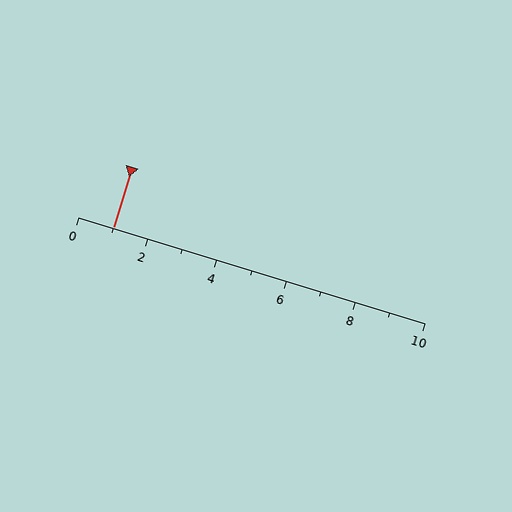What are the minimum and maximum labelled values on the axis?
The axis runs from 0 to 10.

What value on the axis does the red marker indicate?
The marker indicates approximately 1.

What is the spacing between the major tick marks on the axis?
The major ticks are spaced 2 apart.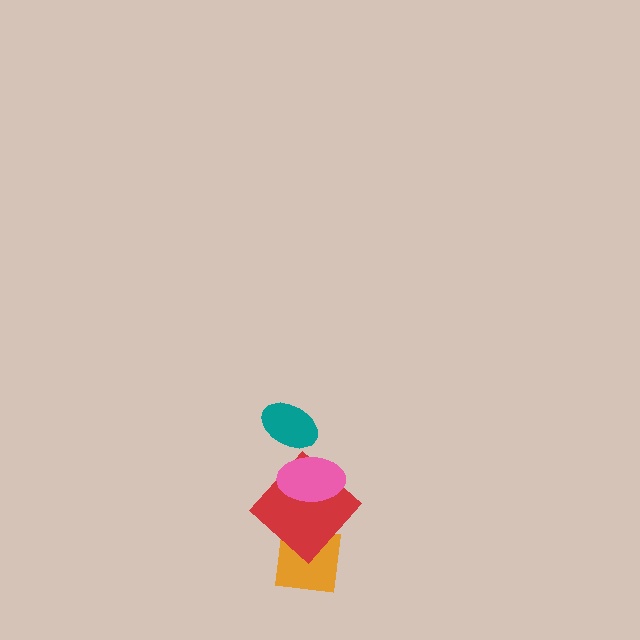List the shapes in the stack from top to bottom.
From top to bottom: the teal ellipse, the pink ellipse, the red diamond, the orange square.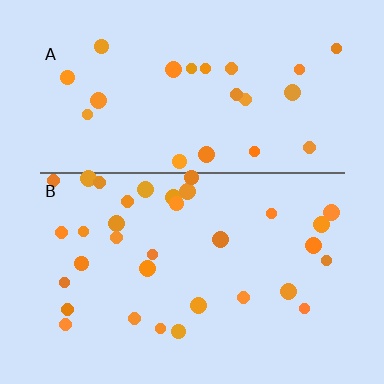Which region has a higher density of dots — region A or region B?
B (the bottom).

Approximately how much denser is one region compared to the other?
Approximately 1.4× — region B over region A.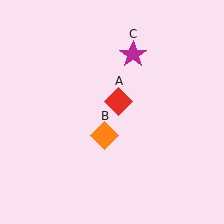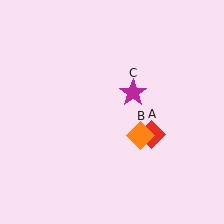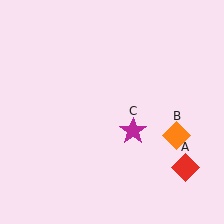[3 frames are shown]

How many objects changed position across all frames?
3 objects changed position: red diamond (object A), orange diamond (object B), magenta star (object C).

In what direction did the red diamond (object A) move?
The red diamond (object A) moved down and to the right.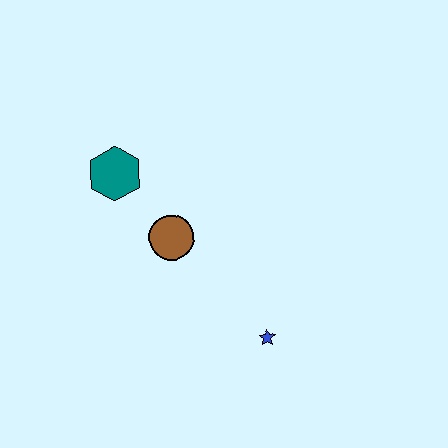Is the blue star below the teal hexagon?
Yes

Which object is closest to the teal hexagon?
The brown circle is closest to the teal hexagon.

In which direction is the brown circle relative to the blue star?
The brown circle is above the blue star.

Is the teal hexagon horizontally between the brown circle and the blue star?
No